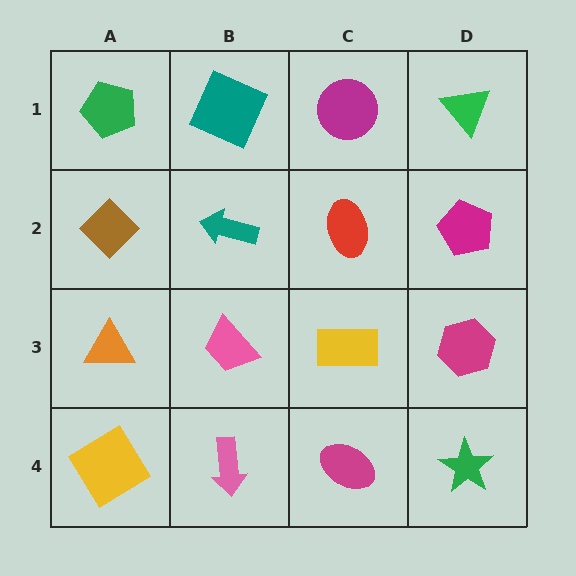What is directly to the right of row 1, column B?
A magenta circle.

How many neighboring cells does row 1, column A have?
2.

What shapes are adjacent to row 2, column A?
A green pentagon (row 1, column A), an orange triangle (row 3, column A), a teal arrow (row 2, column B).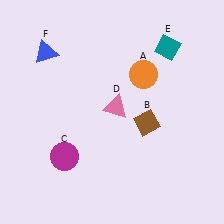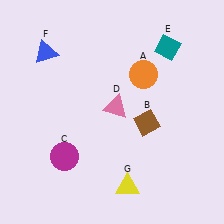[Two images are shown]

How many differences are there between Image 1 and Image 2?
There is 1 difference between the two images.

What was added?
A yellow triangle (G) was added in Image 2.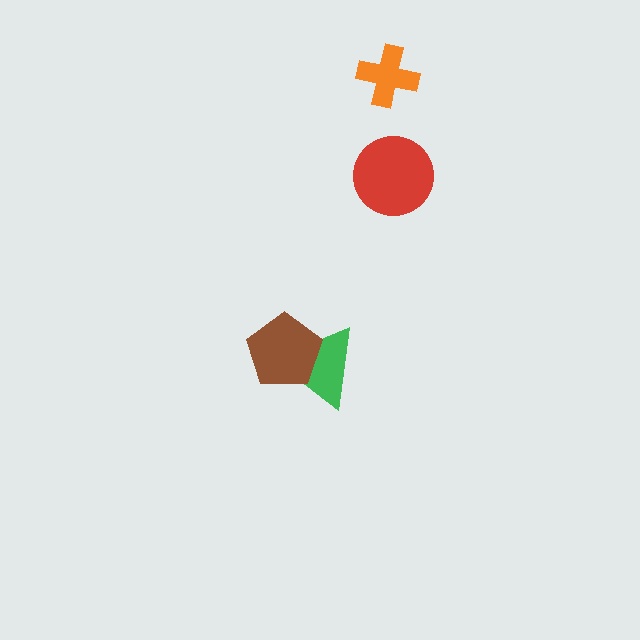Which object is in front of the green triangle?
The brown pentagon is in front of the green triangle.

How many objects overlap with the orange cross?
0 objects overlap with the orange cross.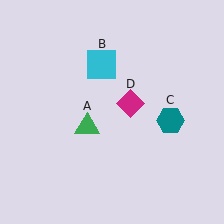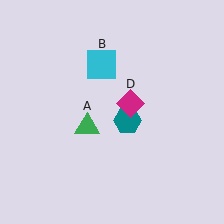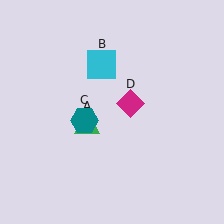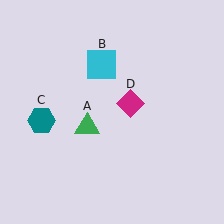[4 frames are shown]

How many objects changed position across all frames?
1 object changed position: teal hexagon (object C).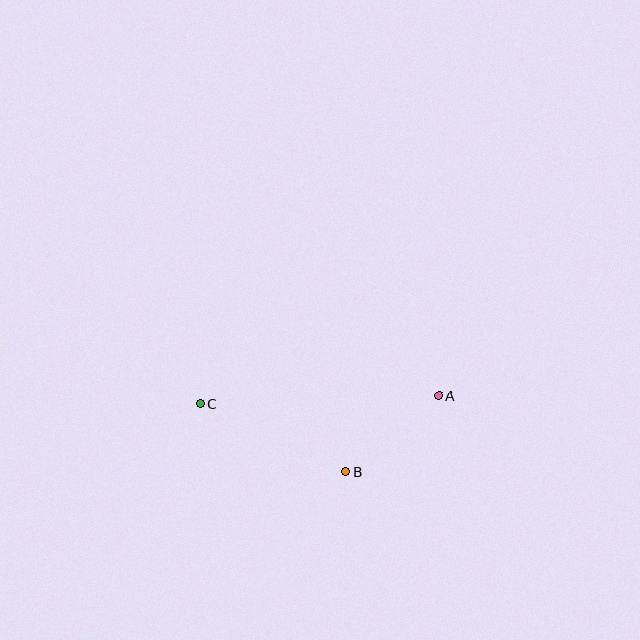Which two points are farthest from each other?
Points A and C are farthest from each other.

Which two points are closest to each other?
Points A and B are closest to each other.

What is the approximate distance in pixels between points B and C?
The distance between B and C is approximately 160 pixels.